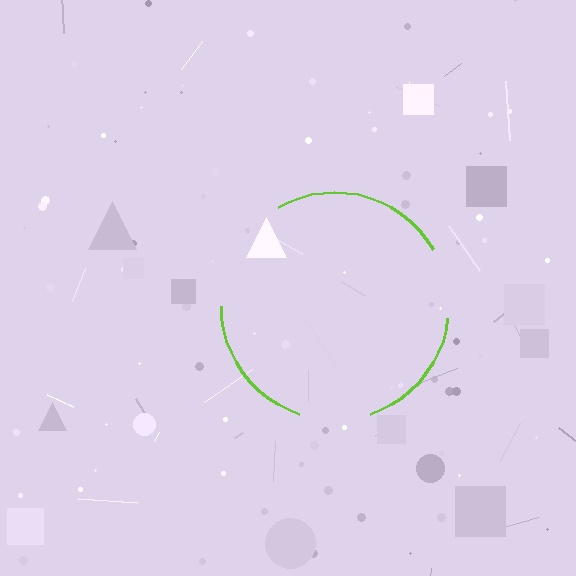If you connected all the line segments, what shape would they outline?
They would outline a circle.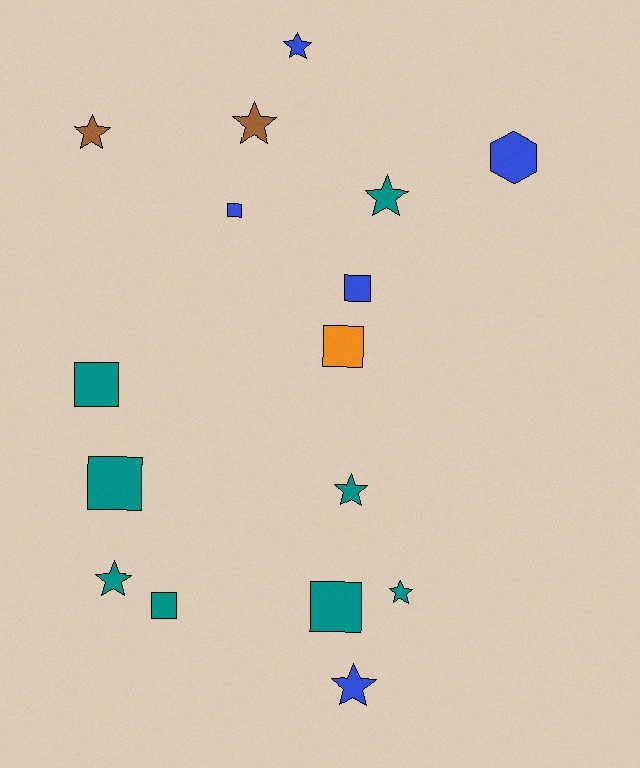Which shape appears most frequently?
Star, with 8 objects.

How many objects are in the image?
There are 16 objects.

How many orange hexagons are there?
There are no orange hexagons.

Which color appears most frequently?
Teal, with 8 objects.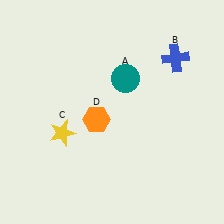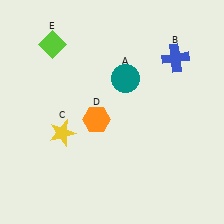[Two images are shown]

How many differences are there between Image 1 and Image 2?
There is 1 difference between the two images.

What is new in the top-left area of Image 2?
A lime diamond (E) was added in the top-left area of Image 2.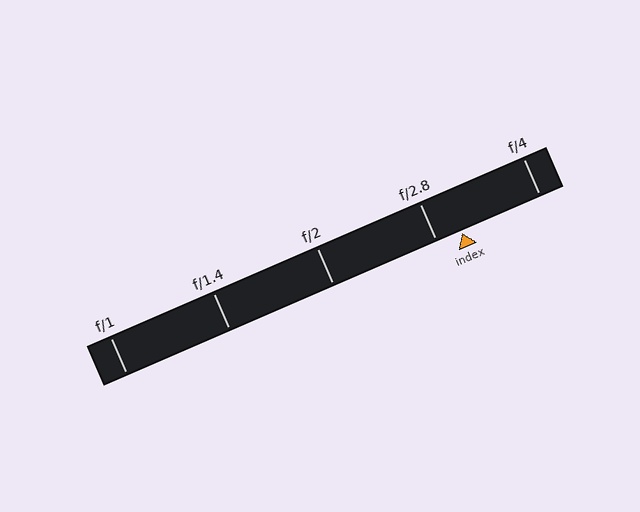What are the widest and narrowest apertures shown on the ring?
The widest aperture shown is f/1 and the narrowest is f/4.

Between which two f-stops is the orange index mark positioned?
The index mark is between f/2.8 and f/4.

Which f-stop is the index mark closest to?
The index mark is closest to f/2.8.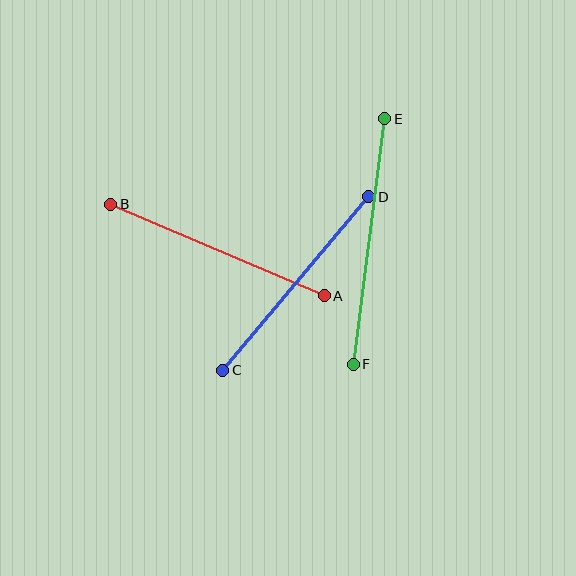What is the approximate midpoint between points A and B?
The midpoint is at approximately (218, 250) pixels.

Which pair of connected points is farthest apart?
Points E and F are farthest apart.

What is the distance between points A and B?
The distance is approximately 232 pixels.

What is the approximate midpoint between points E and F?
The midpoint is at approximately (369, 242) pixels.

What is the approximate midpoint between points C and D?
The midpoint is at approximately (296, 284) pixels.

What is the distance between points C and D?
The distance is approximately 227 pixels.